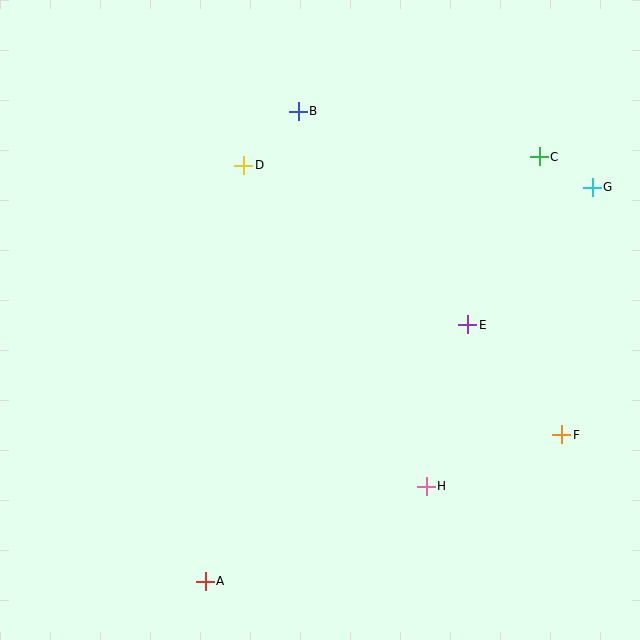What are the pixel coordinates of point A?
Point A is at (205, 581).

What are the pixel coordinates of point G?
Point G is at (592, 187).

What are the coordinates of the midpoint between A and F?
The midpoint between A and F is at (384, 508).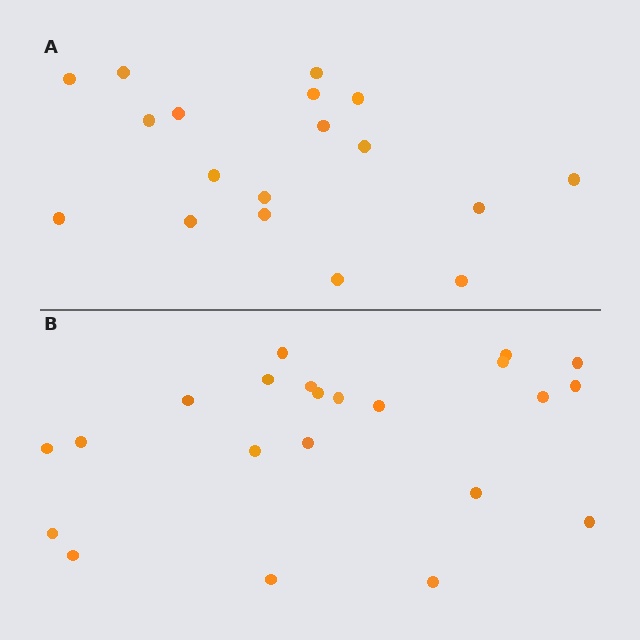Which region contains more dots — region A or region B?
Region B (the bottom region) has more dots.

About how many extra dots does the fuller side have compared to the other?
Region B has about 4 more dots than region A.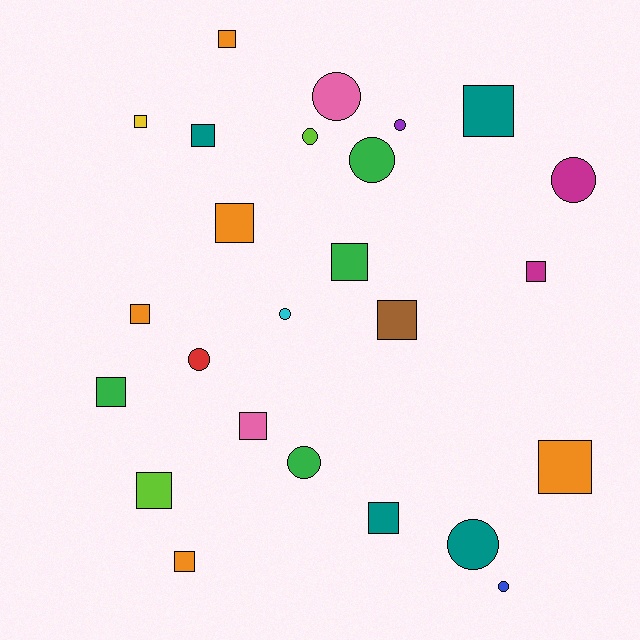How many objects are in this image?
There are 25 objects.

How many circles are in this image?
There are 10 circles.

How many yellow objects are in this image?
There is 1 yellow object.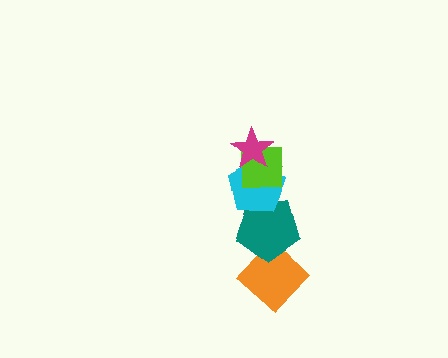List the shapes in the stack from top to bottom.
From top to bottom: the magenta star, the lime square, the cyan pentagon, the teal pentagon, the orange diamond.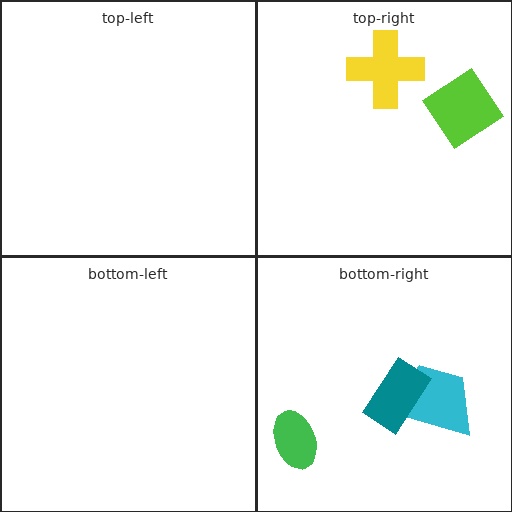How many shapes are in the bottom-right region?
3.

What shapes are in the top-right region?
The lime diamond, the yellow cross.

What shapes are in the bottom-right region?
The cyan trapezoid, the teal rectangle, the green ellipse.